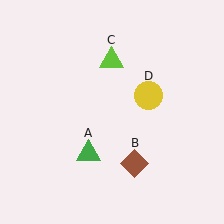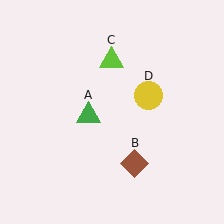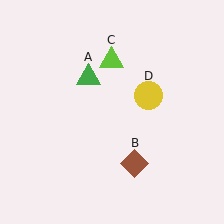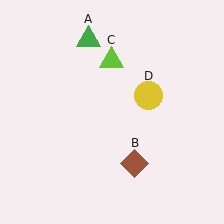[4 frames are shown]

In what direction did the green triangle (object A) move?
The green triangle (object A) moved up.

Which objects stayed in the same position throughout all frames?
Brown diamond (object B) and lime triangle (object C) and yellow circle (object D) remained stationary.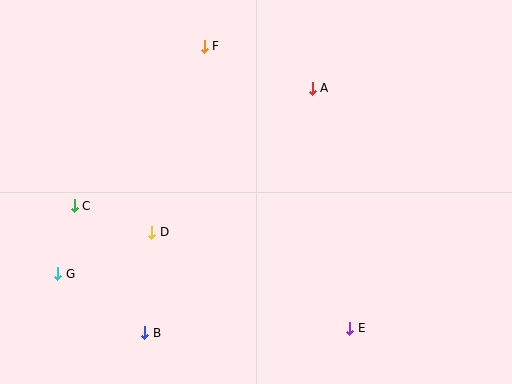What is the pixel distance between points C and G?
The distance between C and G is 70 pixels.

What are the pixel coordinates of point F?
Point F is at (204, 46).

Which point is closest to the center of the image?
Point D at (152, 232) is closest to the center.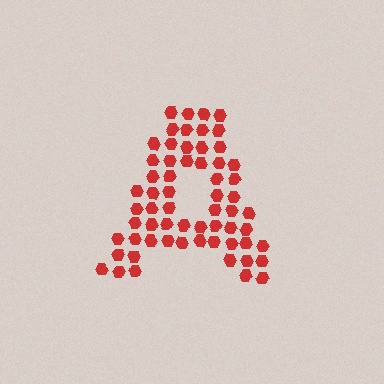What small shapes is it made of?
It is made of small hexagons.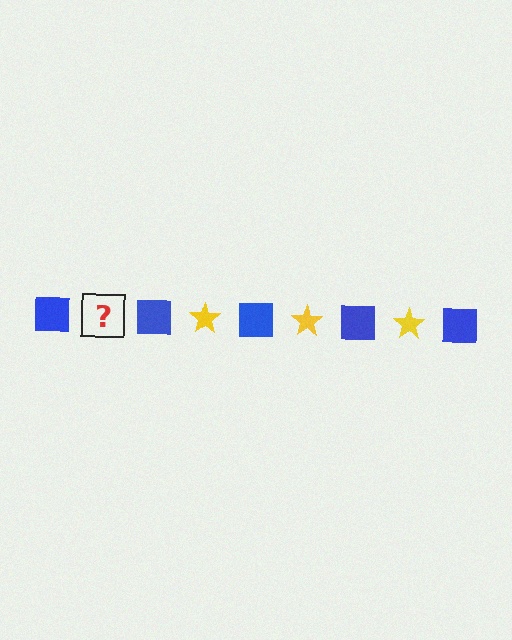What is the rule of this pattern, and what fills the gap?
The rule is that the pattern alternates between blue square and yellow star. The gap should be filled with a yellow star.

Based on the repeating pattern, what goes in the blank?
The blank should be a yellow star.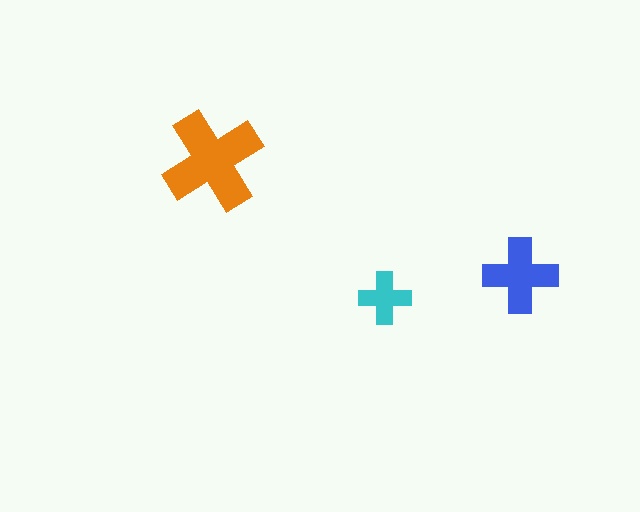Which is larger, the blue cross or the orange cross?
The orange one.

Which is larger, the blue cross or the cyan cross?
The blue one.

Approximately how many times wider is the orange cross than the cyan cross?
About 2 times wider.